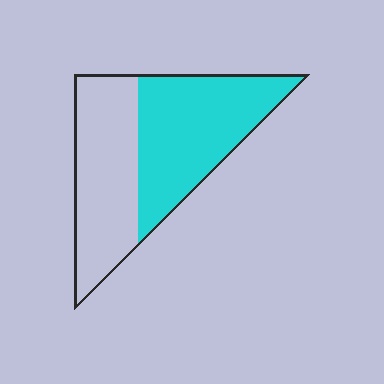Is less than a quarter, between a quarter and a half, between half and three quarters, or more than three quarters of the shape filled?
Between half and three quarters.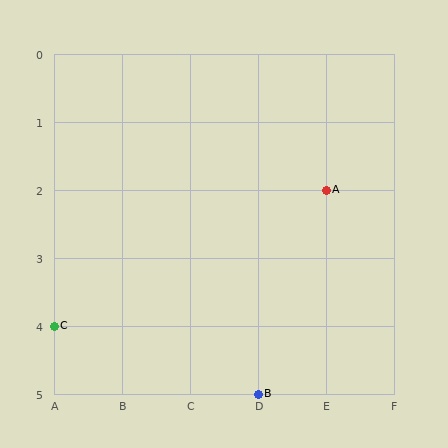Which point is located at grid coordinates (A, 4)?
Point C is at (A, 4).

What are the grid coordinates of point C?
Point C is at grid coordinates (A, 4).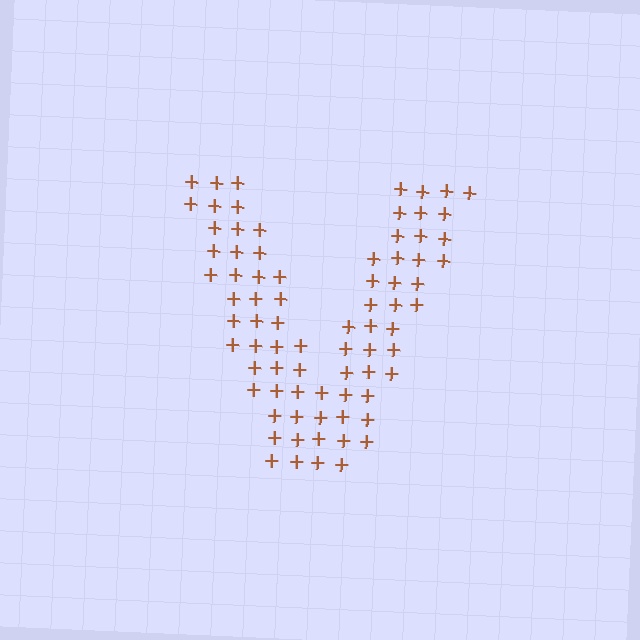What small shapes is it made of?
It is made of small plus signs.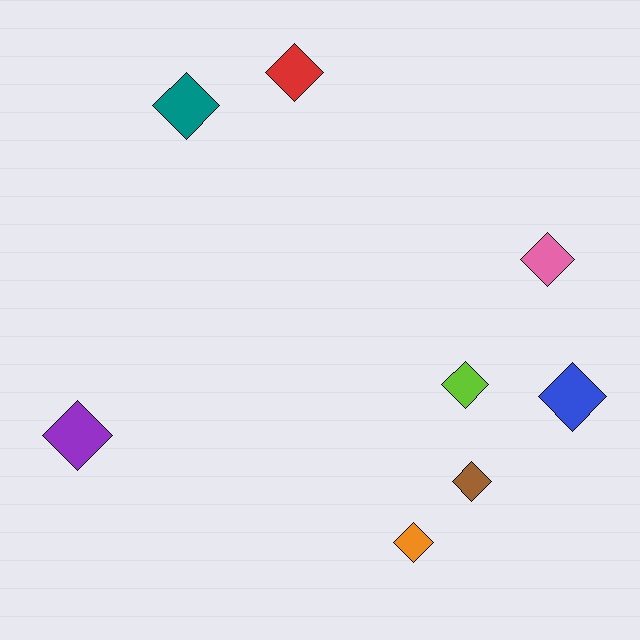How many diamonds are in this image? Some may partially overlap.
There are 8 diamonds.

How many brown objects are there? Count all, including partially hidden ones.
There is 1 brown object.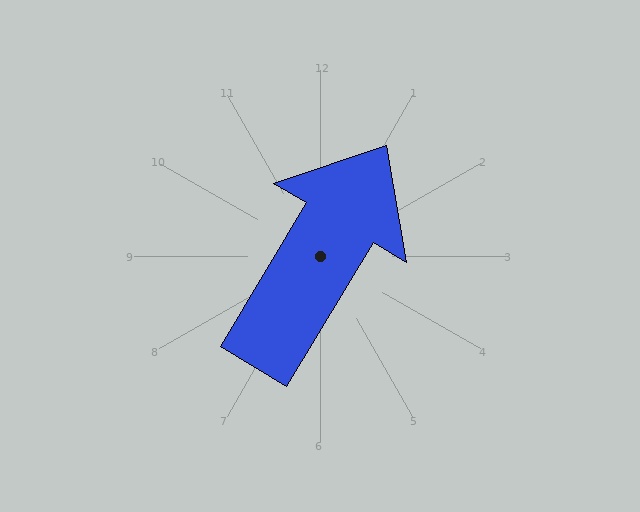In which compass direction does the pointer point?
Northeast.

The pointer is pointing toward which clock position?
Roughly 1 o'clock.